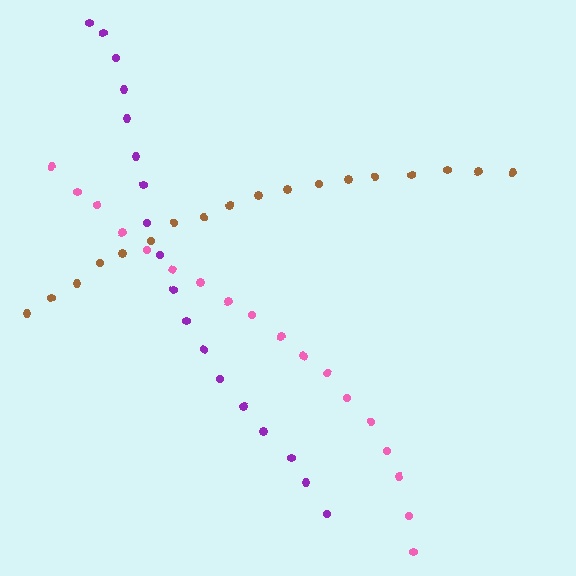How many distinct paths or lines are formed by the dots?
There are 3 distinct paths.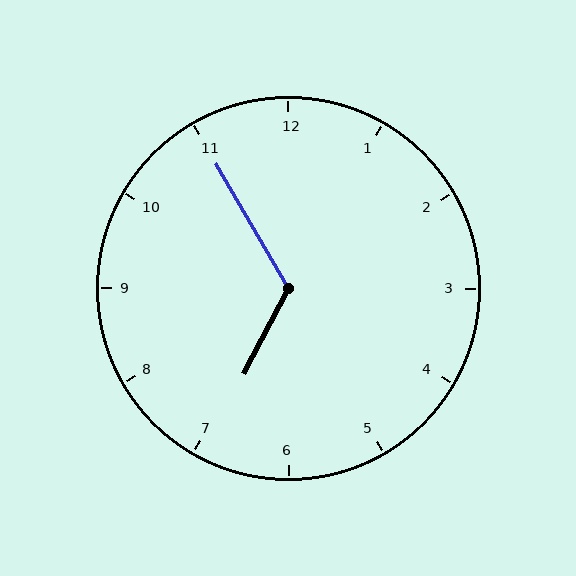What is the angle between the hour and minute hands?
Approximately 122 degrees.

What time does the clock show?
6:55.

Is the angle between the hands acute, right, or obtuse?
It is obtuse.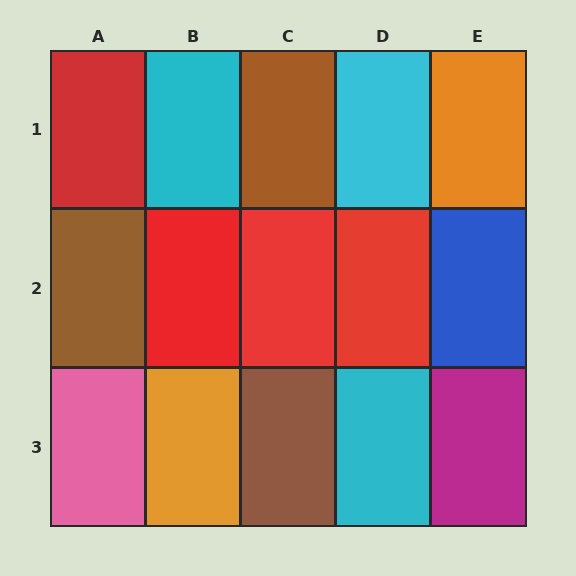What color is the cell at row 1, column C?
Brown.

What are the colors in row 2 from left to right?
Brown, red, red, red, blue.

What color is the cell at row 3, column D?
Cyan.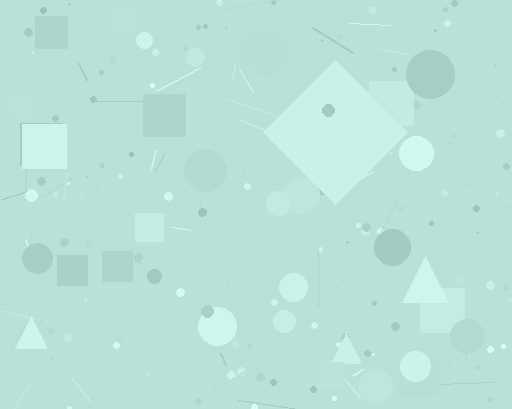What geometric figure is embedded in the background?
A diamond is embedded in the background.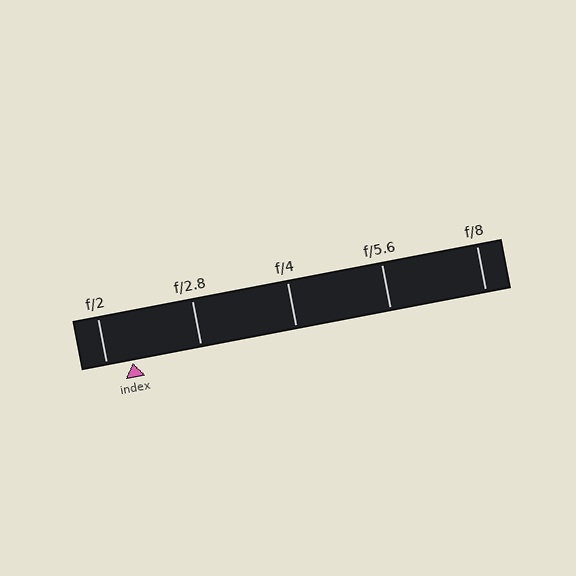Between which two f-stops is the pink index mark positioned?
The index mark is between f/2 and f/2.8.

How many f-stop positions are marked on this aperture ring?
There are 5 f-stop positions marked.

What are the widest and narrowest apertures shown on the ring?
The widest aperture shown is f/2 and the narrowest is f/8.